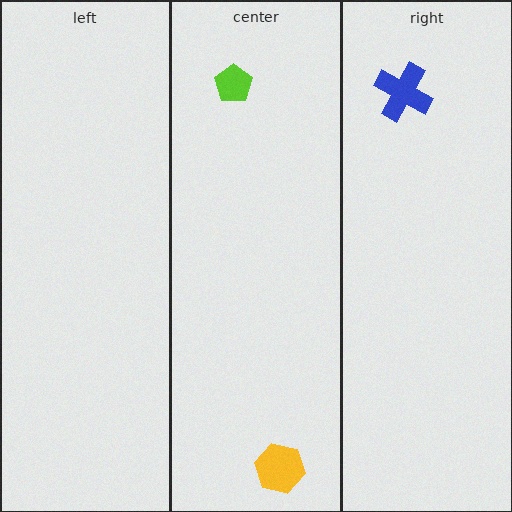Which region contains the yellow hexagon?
The center region.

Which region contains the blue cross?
The right region.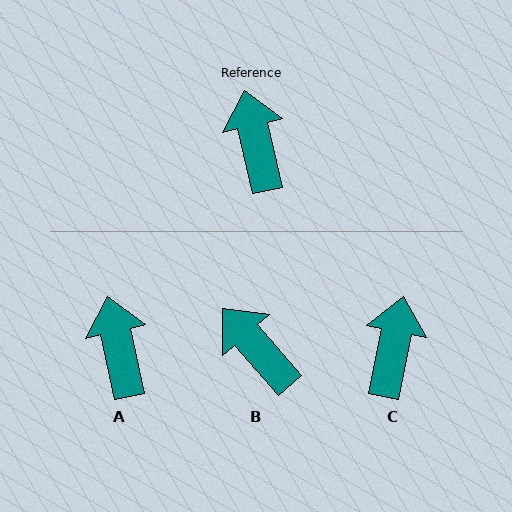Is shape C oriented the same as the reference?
No, it is off by about 24 degrees.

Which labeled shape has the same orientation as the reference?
A.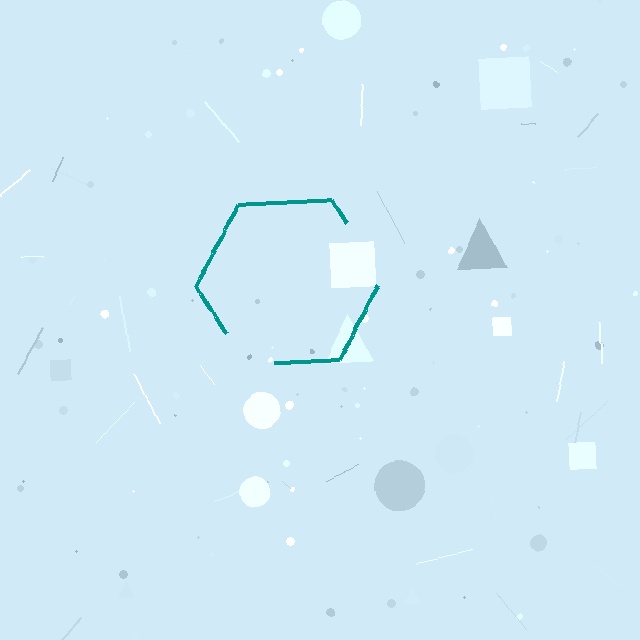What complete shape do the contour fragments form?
The contour fragments form a hexagon.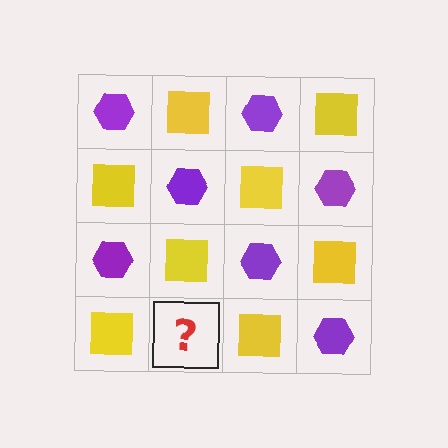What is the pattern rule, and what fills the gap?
The rule is that it alternates purple hexagon and yellow square in a checkerboard pattern. The gap should be filled with a purple hexagon.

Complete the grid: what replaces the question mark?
The question mark should be replaced with a purple hexagon.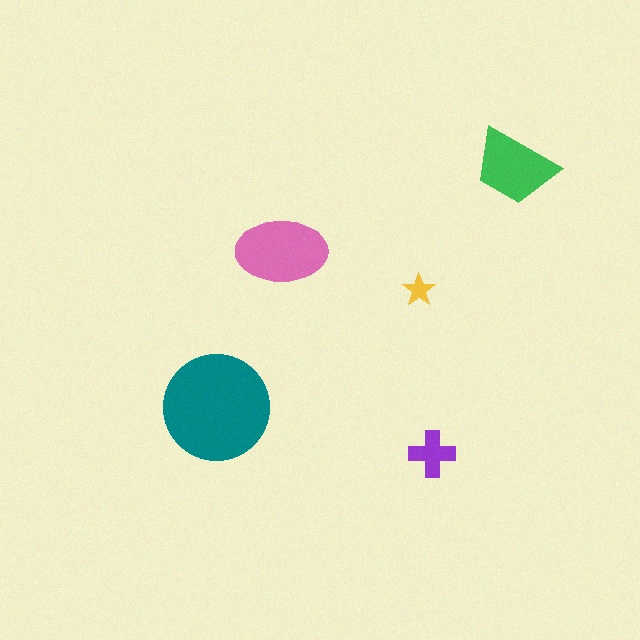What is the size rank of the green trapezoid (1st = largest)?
3rd.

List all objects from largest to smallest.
The teal circle, the pink ellipse, the green trapezoid, the purple cross, the yellow star.